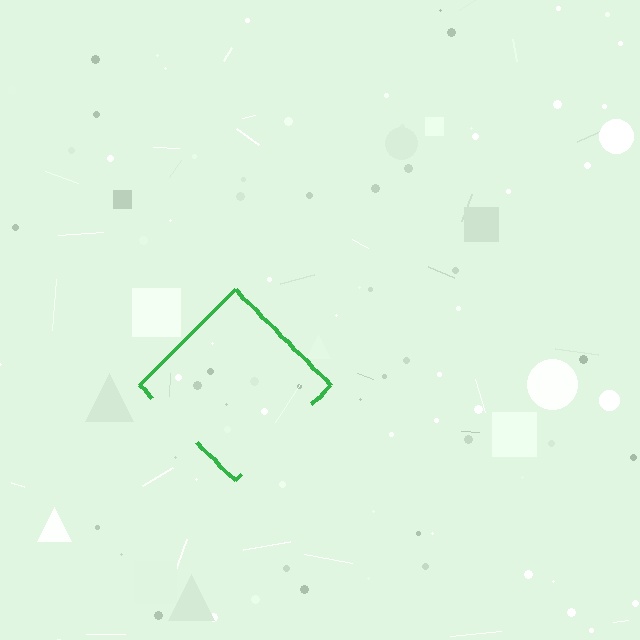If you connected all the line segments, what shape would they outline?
They would outline a diamond.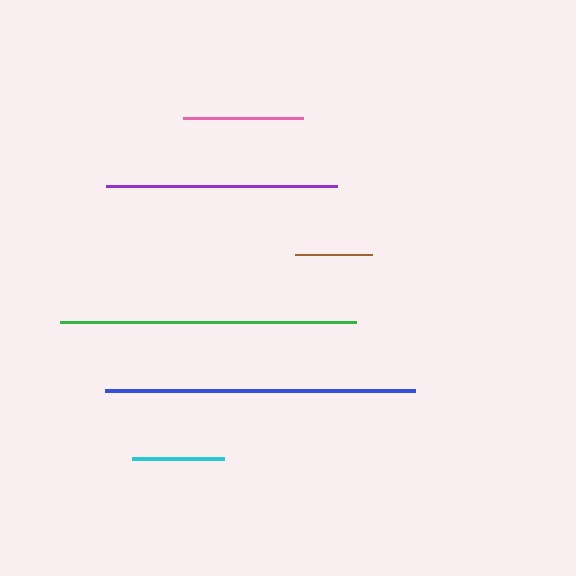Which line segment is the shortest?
The brown line is the shortest at approximately 77 pixels.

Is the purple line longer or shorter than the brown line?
The purple line is longer than the brown line.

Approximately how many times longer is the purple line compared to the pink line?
The purple line is approximately 1.9 times the length of the pink line.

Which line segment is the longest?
The blue line is the longest at approximately 309 pixels.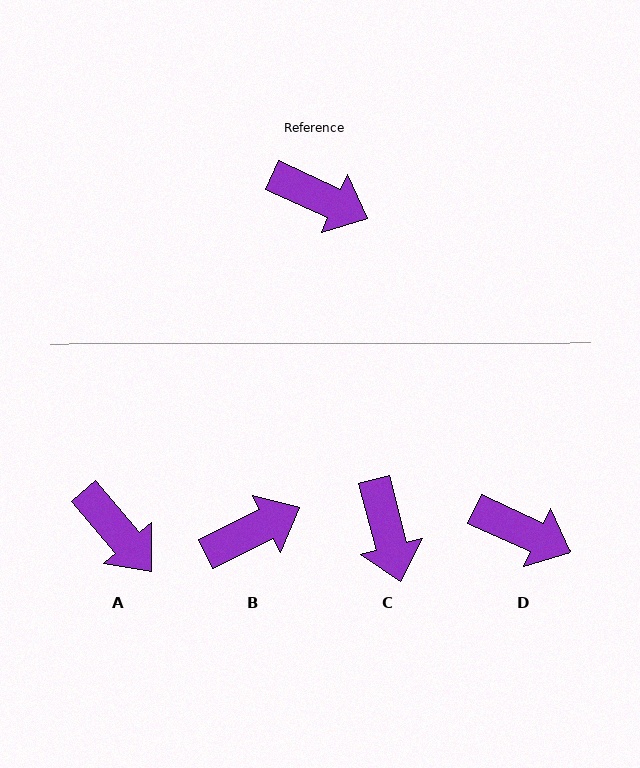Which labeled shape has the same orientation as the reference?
D.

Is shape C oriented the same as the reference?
No, it is off by about 51 degrees.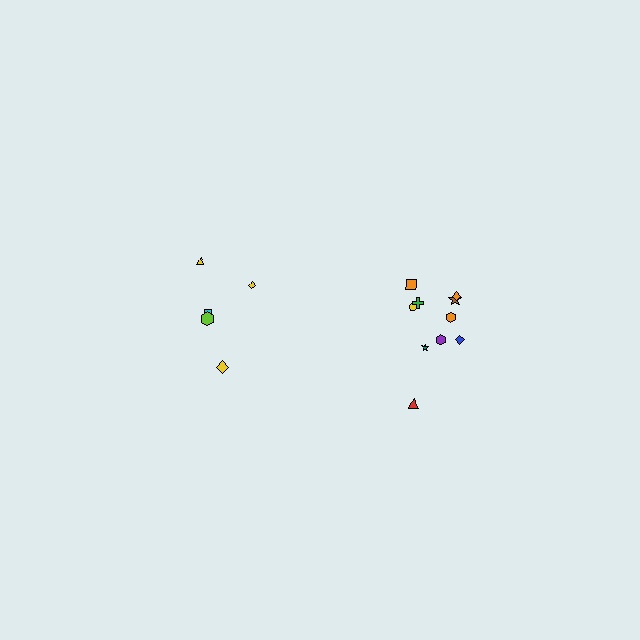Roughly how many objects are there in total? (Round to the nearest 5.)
Roughly 15 objects in total.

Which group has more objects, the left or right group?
The right group.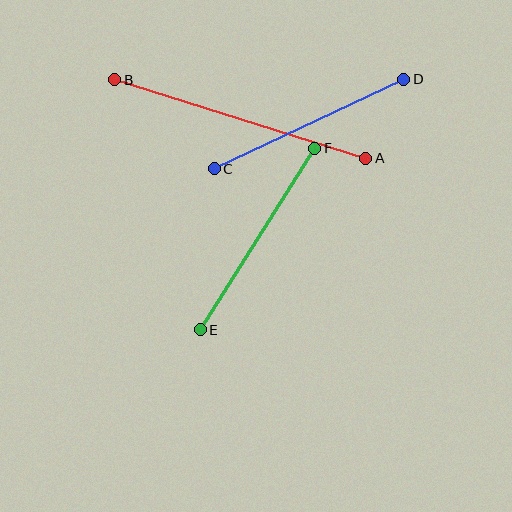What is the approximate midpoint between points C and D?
The midpoint is at approximately (309, 124) pixels.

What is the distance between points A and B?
The distance is approximately 263 pixels.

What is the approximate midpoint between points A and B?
The midpoint is at approximately (240, 119) pixels.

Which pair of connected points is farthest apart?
Points A and B are farthest apart.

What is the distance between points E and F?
The distance is approximately 214 pixels.